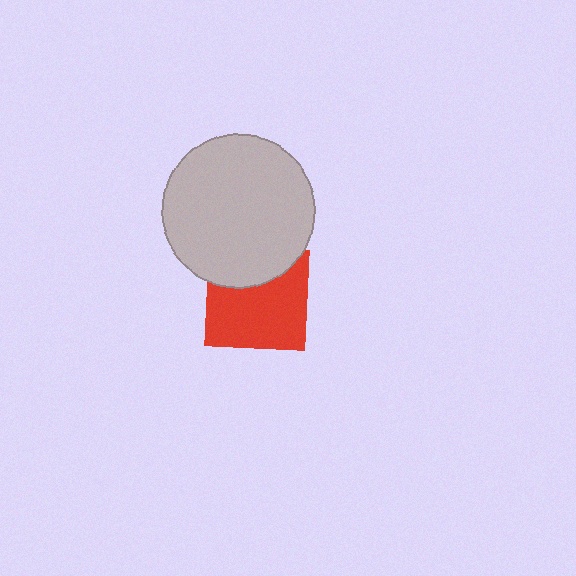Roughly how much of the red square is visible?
Most of it is visible (roughly 69%).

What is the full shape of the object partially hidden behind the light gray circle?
The partially hidden object is a red square.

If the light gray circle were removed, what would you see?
You would see the complete red square.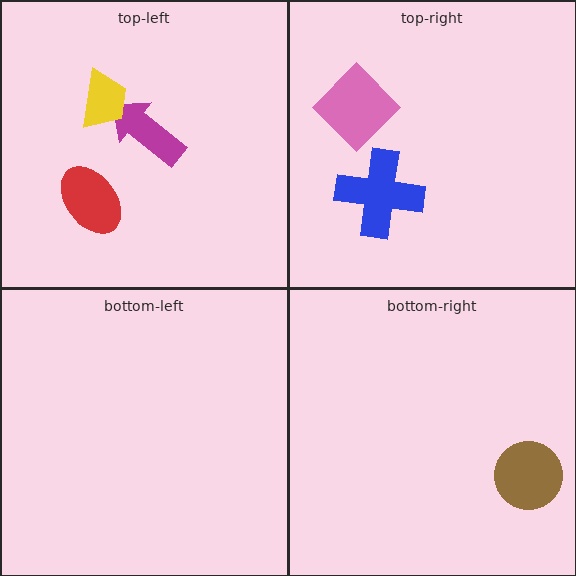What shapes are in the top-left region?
The magenta arrow, the yellow trapezoid, the red ellipse.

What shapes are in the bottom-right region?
The brown circle.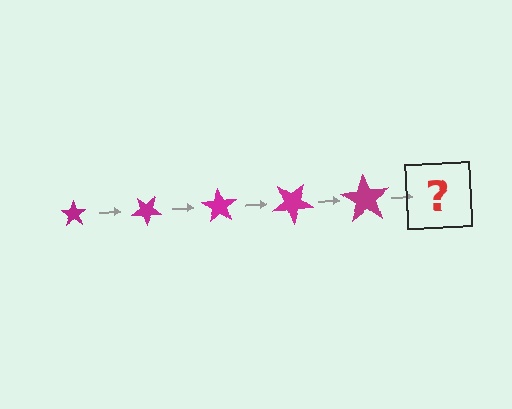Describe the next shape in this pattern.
It should be a star, larger than the previous one and rotated 175 degrees from the start.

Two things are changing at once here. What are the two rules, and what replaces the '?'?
The two rules are that the star grows larger each step and it rotates 35 degrees each step. The '?' should be a star, larger than the previous one and rotated 175 degrees from the start.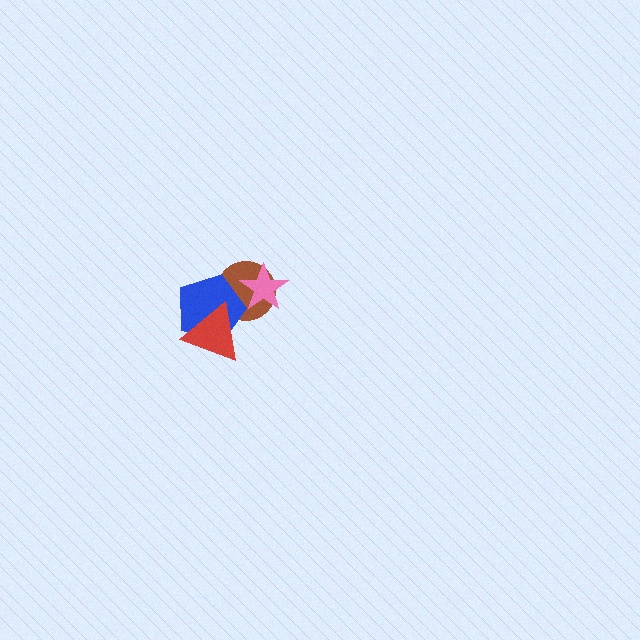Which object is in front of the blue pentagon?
The red triangle is in front of the blue pentagon.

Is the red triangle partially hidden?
No, no other shape covers it.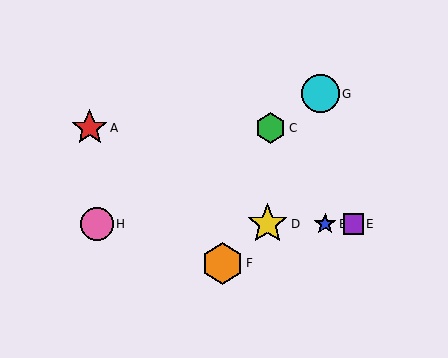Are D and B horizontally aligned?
Yes, both are at y≈224.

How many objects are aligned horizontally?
4 objects (B, D, E, H) are aligned horizontally.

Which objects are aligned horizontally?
Objects B, D, E, H are aligned horizontally.